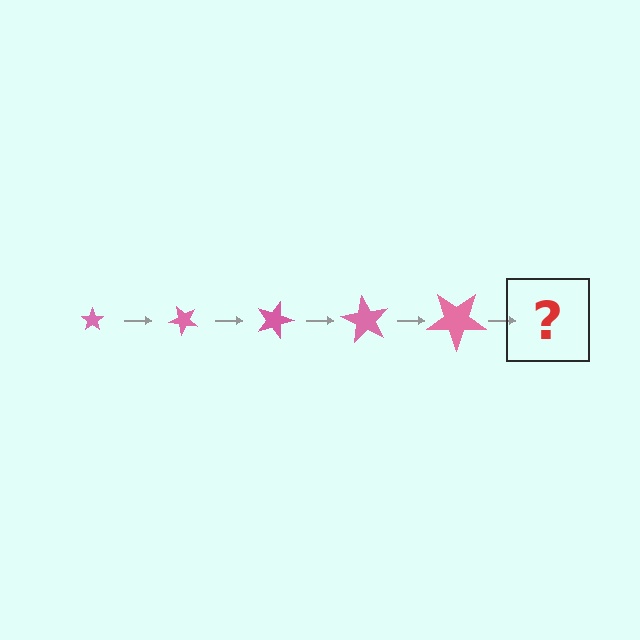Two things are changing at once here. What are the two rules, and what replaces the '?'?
The two rules are that the star grows larger each step and it rotates 45 degrees each step. The '?' should be a star, larger than the previous one and rotated 225 degrees from the start.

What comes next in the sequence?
The next element should be a star, larger than the previous one and rotated 225 degrees from the start.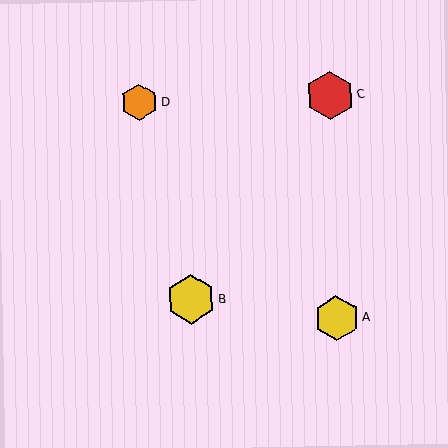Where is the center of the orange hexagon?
The center of the orange hexagon is at (139, 102).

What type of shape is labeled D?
Shape D is an orange hexagon.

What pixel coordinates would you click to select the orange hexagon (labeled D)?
Click at (139, 102) to select the orange hexagon D.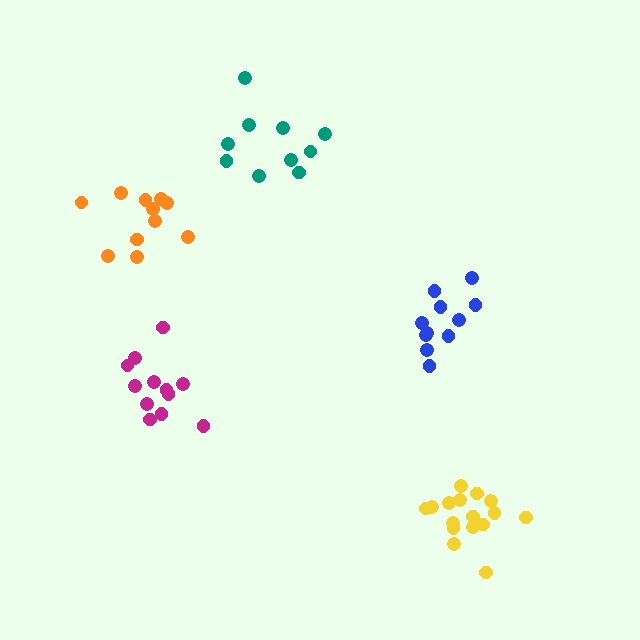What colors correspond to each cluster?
The clusters are colored: teal, magenta, blue, yellow, orange.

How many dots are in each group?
Group 1: 10 dots, Group 2: 12 dots, Group 3: 11 dots, Group 4: 16 dots, Group 5: 11 dots (60 total).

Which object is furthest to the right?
The yellow cluster is rightmost.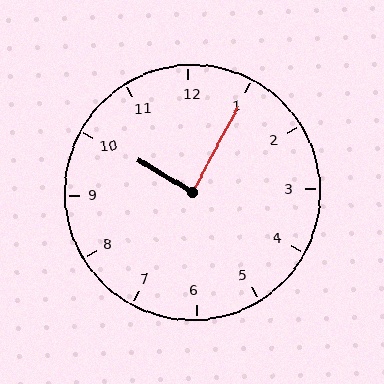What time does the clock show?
10:05.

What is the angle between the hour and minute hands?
Approximately 88 degrees.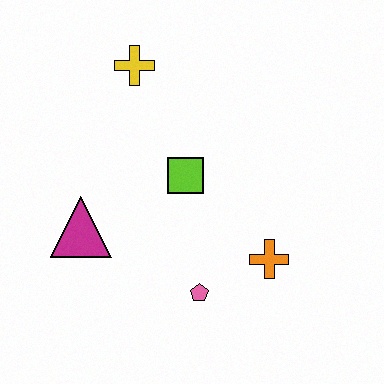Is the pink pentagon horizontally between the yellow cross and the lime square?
No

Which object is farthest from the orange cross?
The yellow cross is farthest from the orange cross.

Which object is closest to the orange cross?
The pink pentagon is closest to the orange cross.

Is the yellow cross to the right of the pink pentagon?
No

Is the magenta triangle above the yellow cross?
No